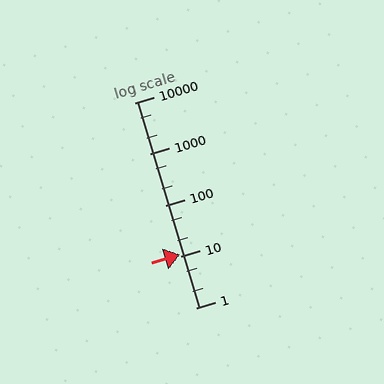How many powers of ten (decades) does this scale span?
The scale spans 4 decades, from 1 to 10000.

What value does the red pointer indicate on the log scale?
The pointer indicates approximately 11.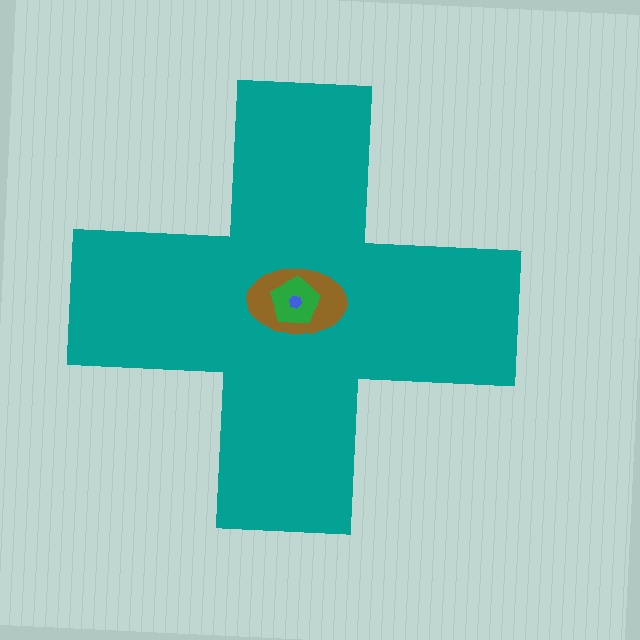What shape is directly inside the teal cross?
The brown ellipse.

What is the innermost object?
The blue hexagon.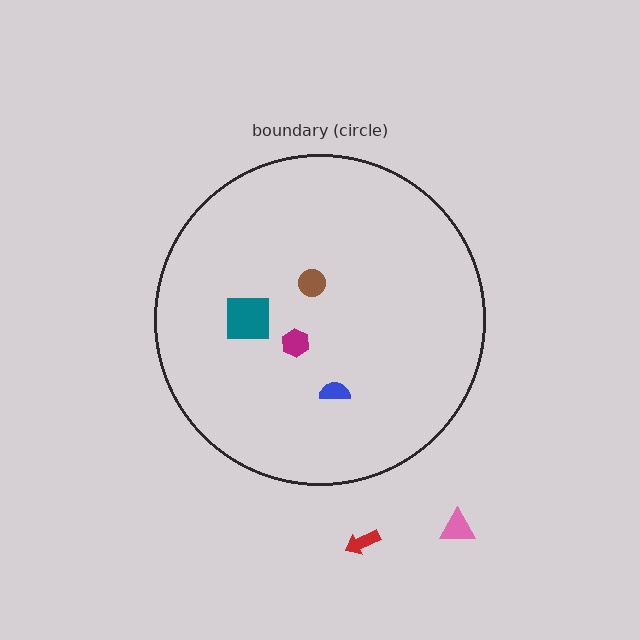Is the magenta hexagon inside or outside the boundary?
Inside.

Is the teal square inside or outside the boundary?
Inside.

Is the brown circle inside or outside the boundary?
Inside.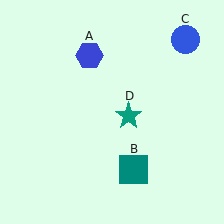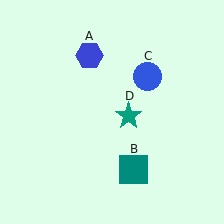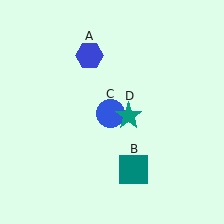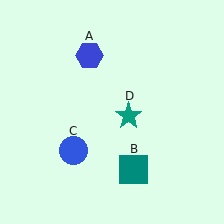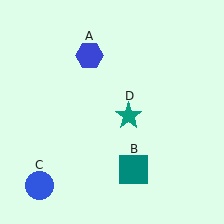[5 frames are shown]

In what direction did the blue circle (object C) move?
The blue circle (object C) moved down and to the left.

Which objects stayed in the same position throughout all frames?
Blue hexagon (object A) and teal square (object B) and teal star (object D) remained stationary.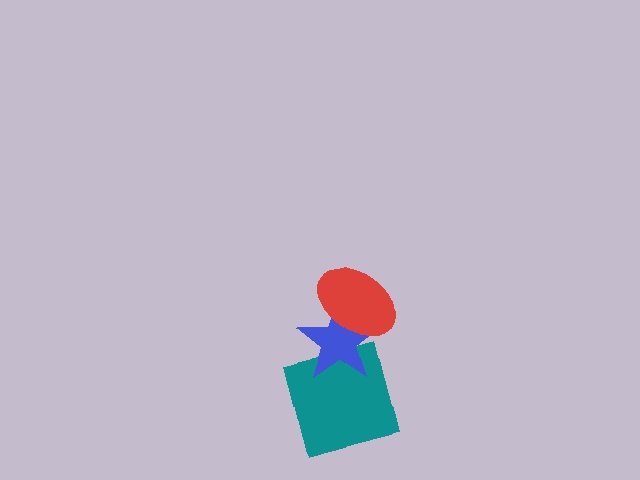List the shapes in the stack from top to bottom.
From top to bottom: the red ellipse, the blue star, the teal square.